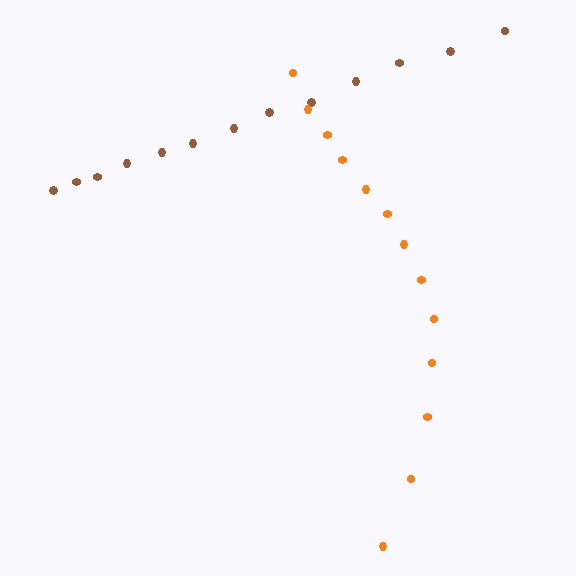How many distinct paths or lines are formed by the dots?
There are 2 distinct paths.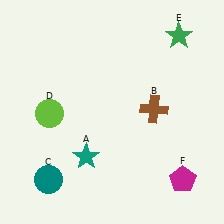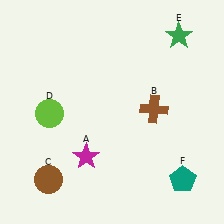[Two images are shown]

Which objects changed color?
A changed from teal to magenta. C changed from teal to brown. F changed from magenta to teal.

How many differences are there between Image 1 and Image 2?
There are 3 differences between the two images.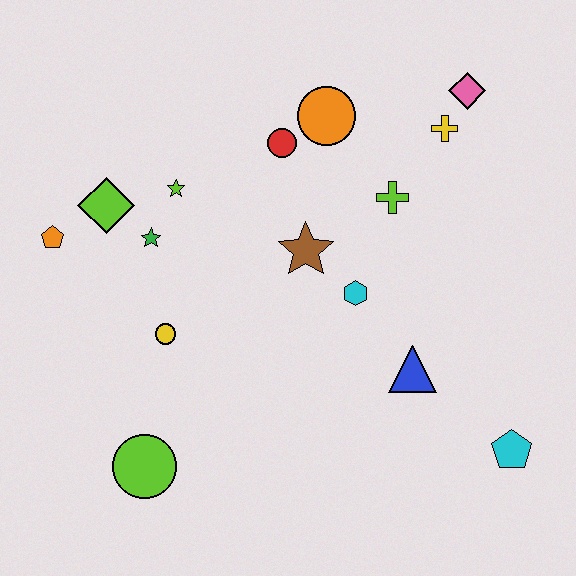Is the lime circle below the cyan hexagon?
Yes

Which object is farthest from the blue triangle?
The orange pentagon is farthest from the blue triangle.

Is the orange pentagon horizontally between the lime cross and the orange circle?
No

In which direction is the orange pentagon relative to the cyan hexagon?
The orange pentagon is to the left of the cyan hexagon.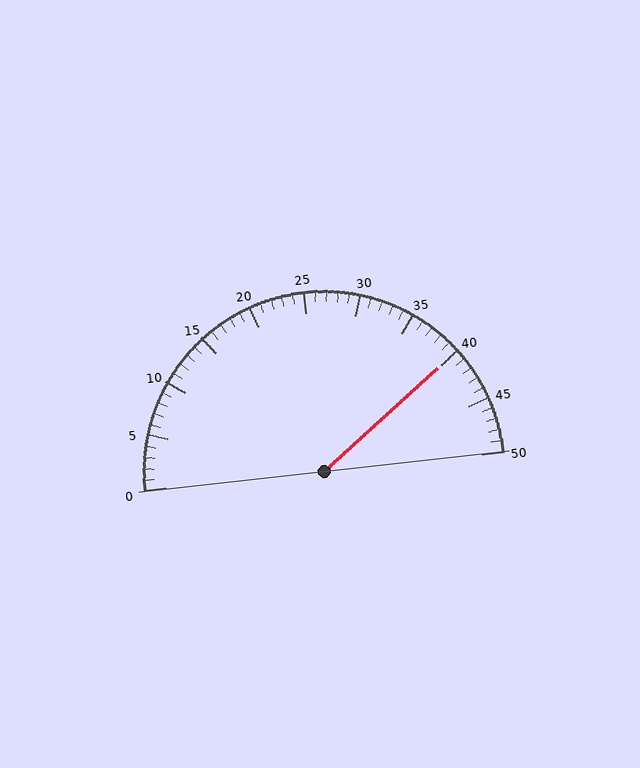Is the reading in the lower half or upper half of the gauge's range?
The reading is in the upper half of the range (0 to 50).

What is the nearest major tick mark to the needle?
The nearest major tick mark is 40.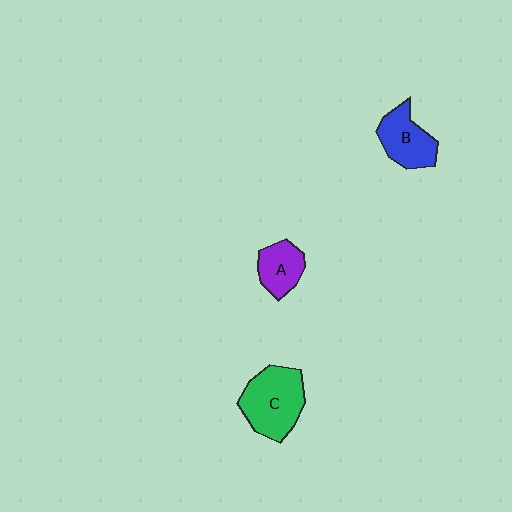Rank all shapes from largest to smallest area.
From largest to smallest: C (green), B (blue), A (purple).